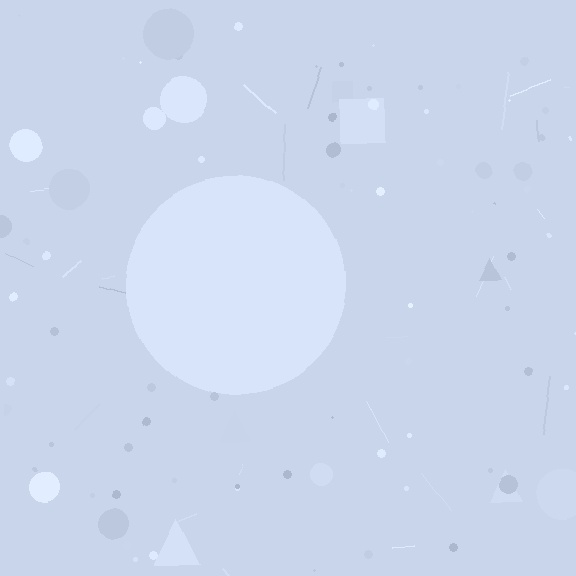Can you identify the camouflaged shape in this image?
The camouflaged shape is a circle.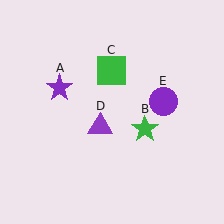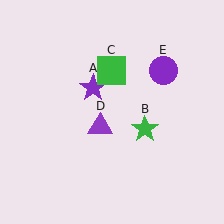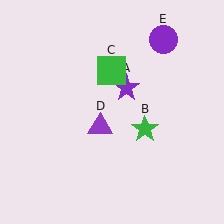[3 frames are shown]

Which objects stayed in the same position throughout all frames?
Green star (object B) and green square (object C) and purple triangle (object D) remained stationary.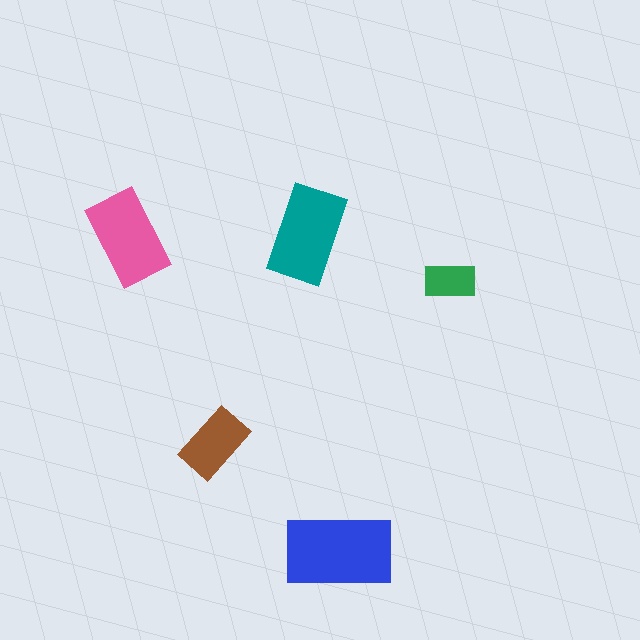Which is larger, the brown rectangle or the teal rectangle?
The teal one.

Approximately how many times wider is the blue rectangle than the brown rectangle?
About 1.5 times wider.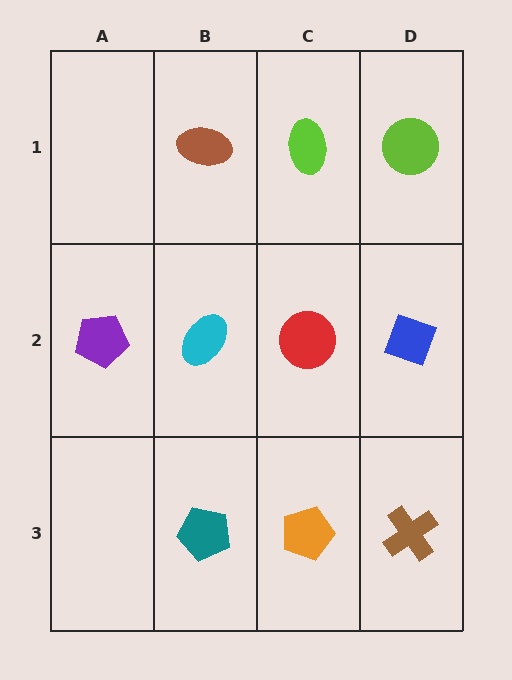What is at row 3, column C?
An orange pentagon.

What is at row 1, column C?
A lime ellipse.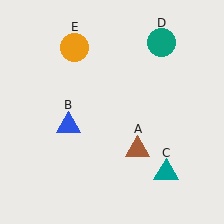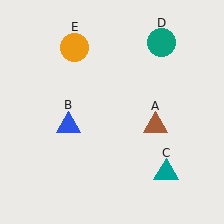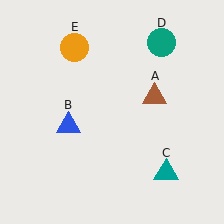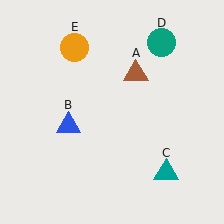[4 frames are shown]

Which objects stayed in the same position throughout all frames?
Blue triangle (object B) and teal triangle (object C) and teal circle (object D) and orange circle (object E) remained stationary.